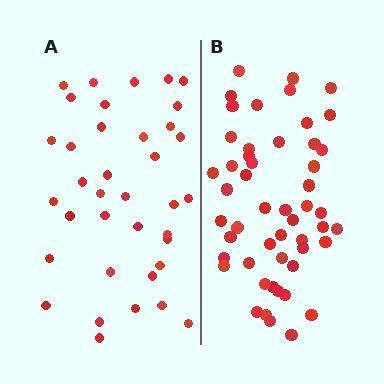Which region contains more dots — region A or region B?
Region B (the right region) has more dots.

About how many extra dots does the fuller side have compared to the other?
Region B has approximately 15 more dots than region A.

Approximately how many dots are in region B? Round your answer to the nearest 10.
About 50 dots. (The exact count is 51, which rounds to 50.)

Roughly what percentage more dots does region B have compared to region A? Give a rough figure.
About 40% more.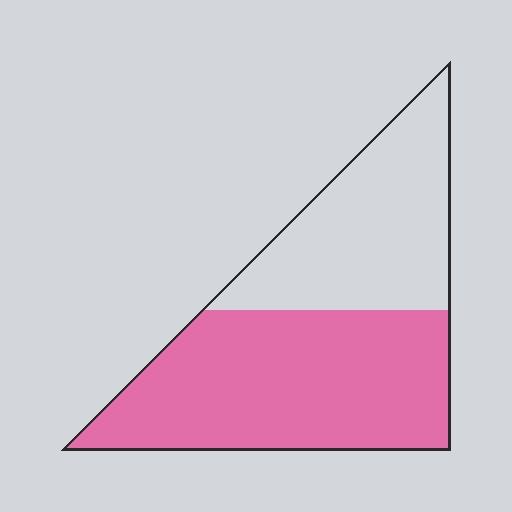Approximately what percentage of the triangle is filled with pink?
Approximately 60%.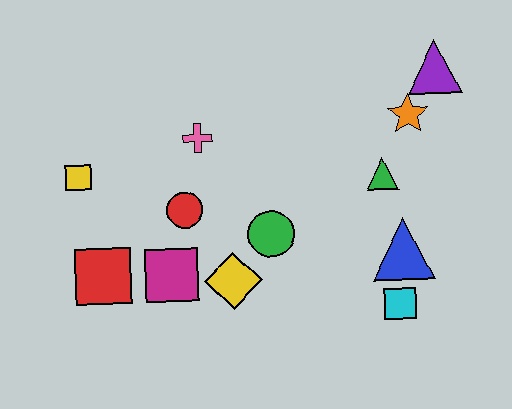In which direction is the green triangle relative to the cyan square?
The green triangle is above the cyan square.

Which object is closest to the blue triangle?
The cyan square is closest to the blue triangle.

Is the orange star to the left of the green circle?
No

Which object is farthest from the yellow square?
The purple triangle is farthest from the yellow square.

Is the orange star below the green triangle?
No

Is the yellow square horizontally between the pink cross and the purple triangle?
No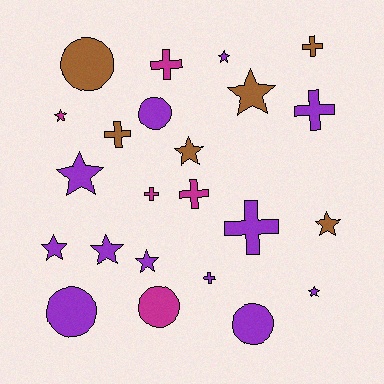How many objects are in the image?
There are 23 objects.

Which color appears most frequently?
Purple, with 12 objects.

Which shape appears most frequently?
Star, with 10 objects.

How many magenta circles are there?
There is 1 magenta circle.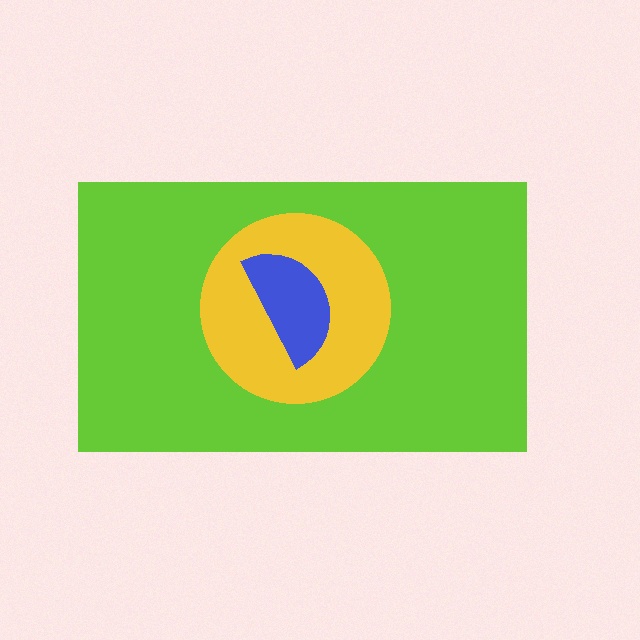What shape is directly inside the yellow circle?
The blue semicircle.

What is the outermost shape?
The lime rectangle.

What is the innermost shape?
The blue semicircle.